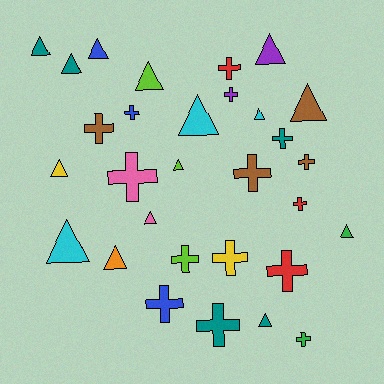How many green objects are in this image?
There are 2 green objects.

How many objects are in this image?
There are 30 objects.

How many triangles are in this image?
There are 15 triangles.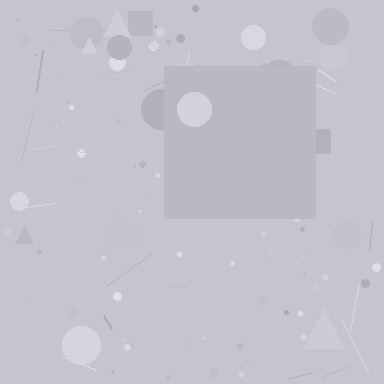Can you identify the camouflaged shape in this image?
The camouflaged shape is a square.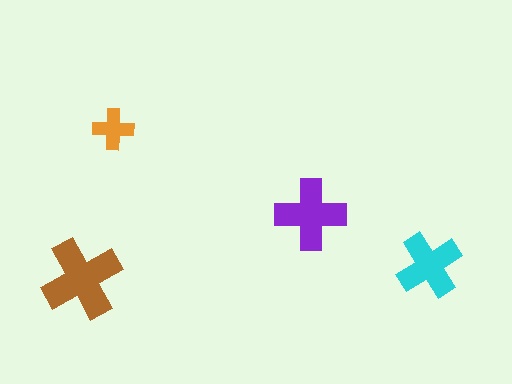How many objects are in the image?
There are 4 objects in the image.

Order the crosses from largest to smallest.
the brown one, the purple one, the cyan one, the orange one.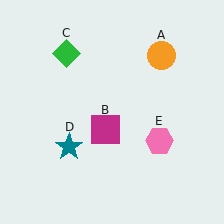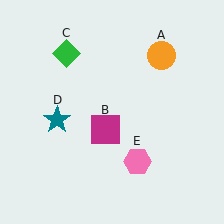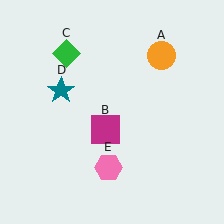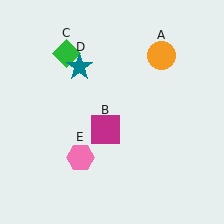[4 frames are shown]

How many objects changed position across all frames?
2 objects changed position: teal star (object D), pink hexagon (object E).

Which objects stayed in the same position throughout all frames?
Orange circle (object A) and magenta square (object B) and green diamond (object C) remained stationary.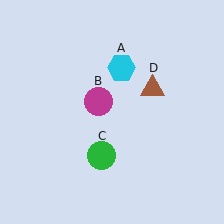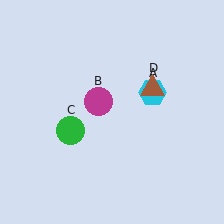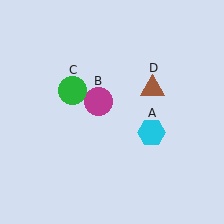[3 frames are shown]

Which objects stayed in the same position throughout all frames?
Magenta circle (object B) and brown triangle (object D) remained stationary.